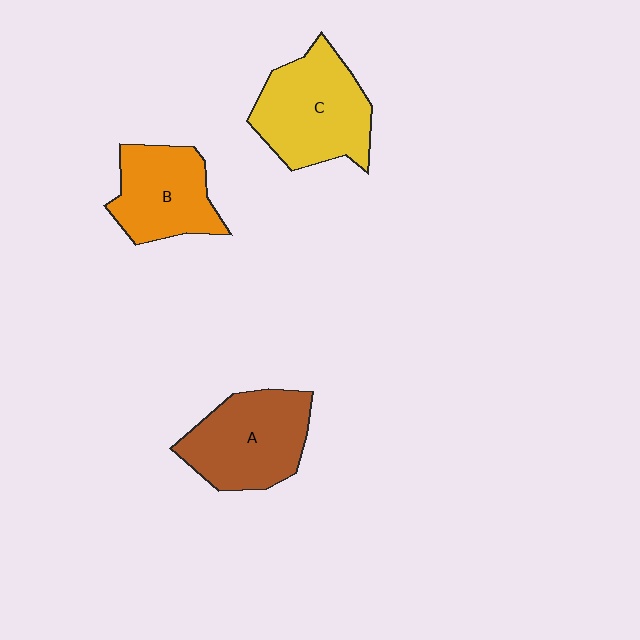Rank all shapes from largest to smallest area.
From largest to smallest: C (yellow), A (brown), B (orange).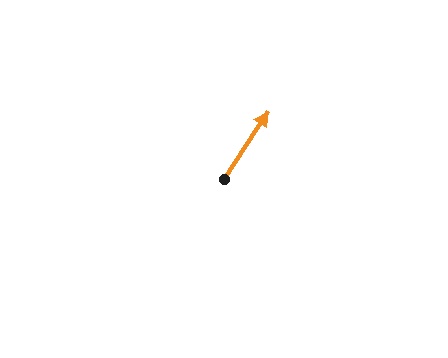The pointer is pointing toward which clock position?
Roughly 1 o'clock.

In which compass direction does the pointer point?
Northeast.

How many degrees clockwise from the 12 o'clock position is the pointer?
Approximately 33 degrees.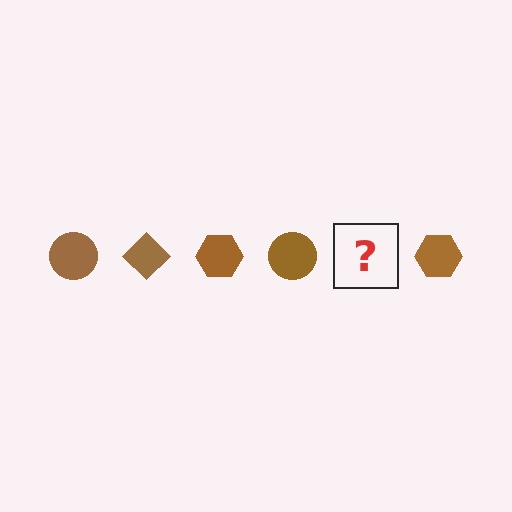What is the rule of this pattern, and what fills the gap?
The rule is that the pattern cycles through circle, diamond, hexagon shapes in brown. The gap should be filled with a brown diamond.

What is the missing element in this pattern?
The missing element is a brown diamond.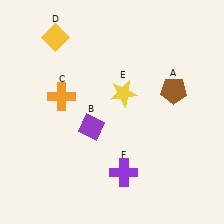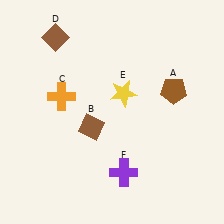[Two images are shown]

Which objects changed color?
B changed from purple to brown. D changed from yellow to brown.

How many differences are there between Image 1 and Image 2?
There are 2 differences between the two images.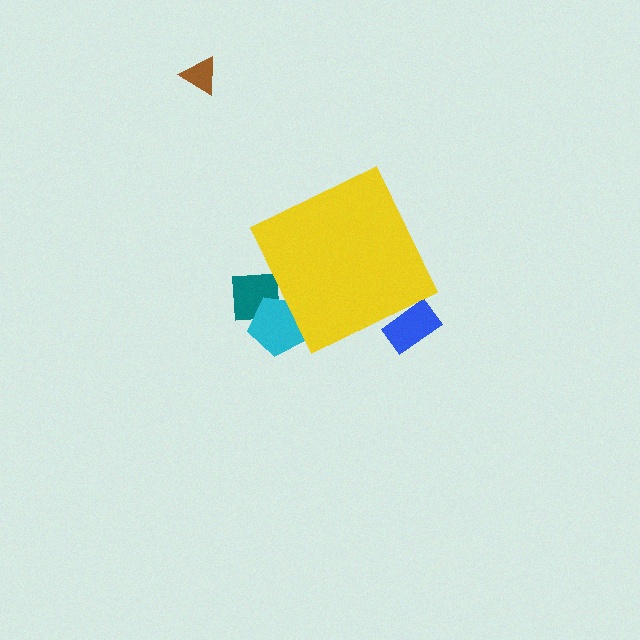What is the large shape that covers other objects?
A yellow diamond.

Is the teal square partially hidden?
Yes, the teal square is partially hidden behind the yellow diamond.